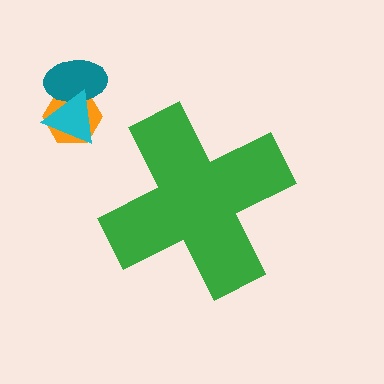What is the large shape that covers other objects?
A green cross.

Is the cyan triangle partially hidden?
No, the cyan triangle is fully visible.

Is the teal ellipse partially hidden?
No, the teal ellipse is fully visible.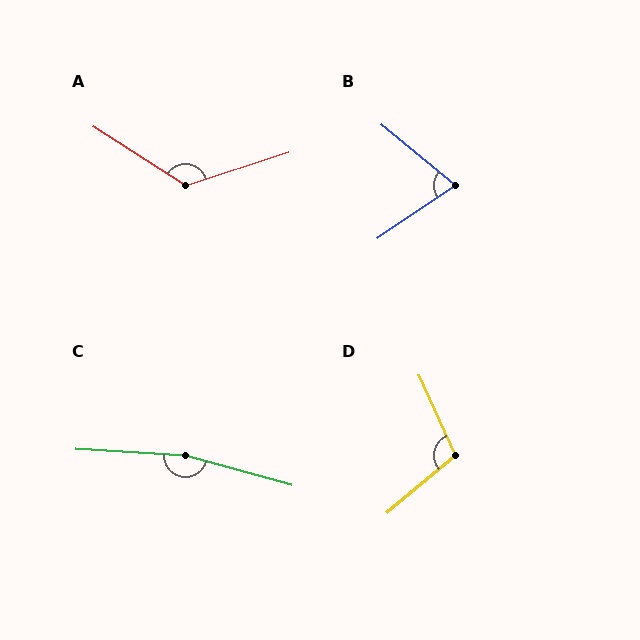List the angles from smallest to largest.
B (74°), D (105°), A (129°), C (168°).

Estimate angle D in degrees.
Approximately 105 degrees.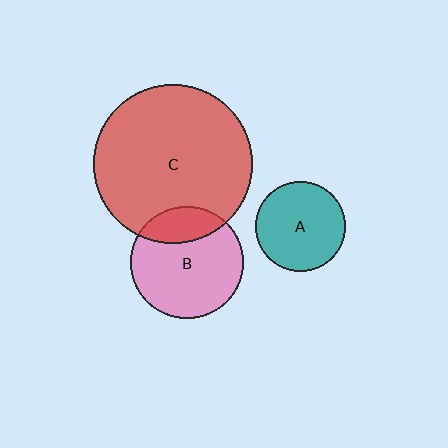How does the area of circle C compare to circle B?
Approximately 2.0 times.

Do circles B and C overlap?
Yes.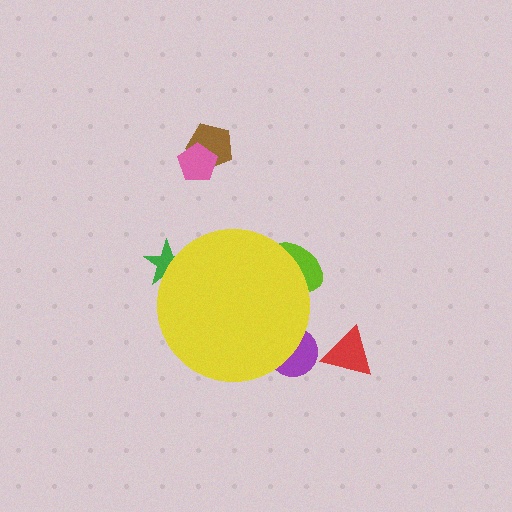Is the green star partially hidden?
Yes, the green star is partially hidden behind the yellow circle.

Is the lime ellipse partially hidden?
Yes, the lime ellipse is partially hidden behind the yellow circle.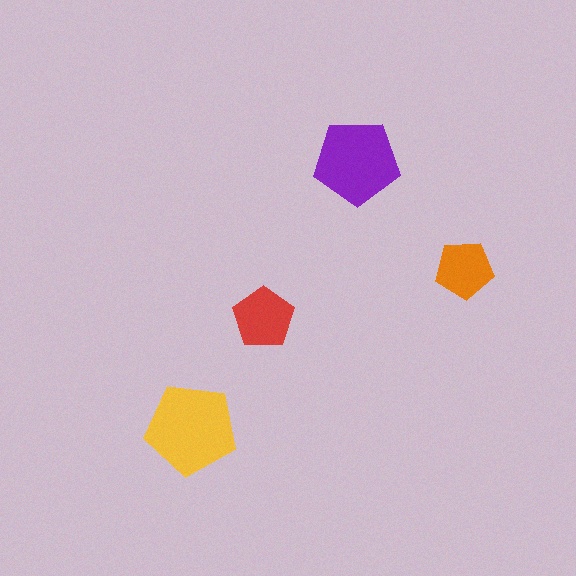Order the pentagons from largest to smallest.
the yellow one, the purple one, the red one, the orange one.